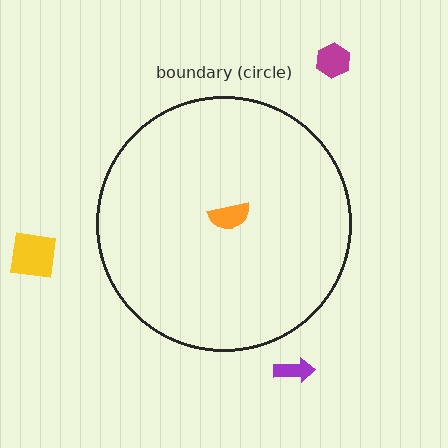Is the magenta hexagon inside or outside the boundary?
Outside.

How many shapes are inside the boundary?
1 inside, 3 outside.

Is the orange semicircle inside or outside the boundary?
Inside.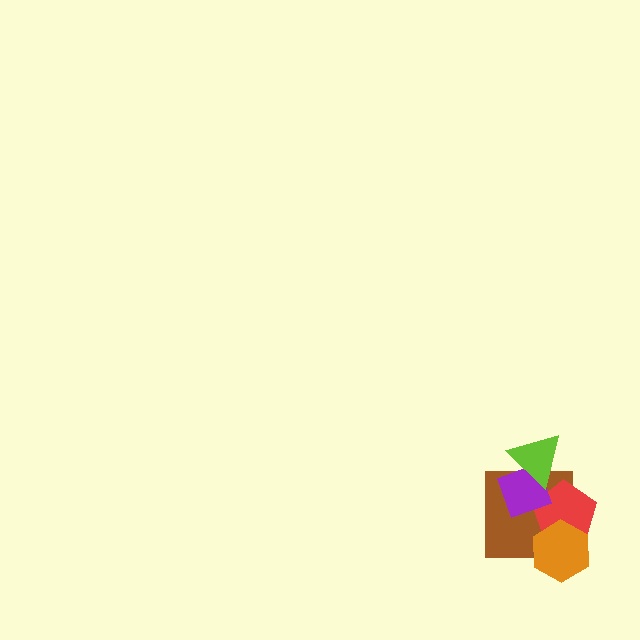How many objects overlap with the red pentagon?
3 objects overlap with the red pentagon.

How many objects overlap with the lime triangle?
2 objects overlap with the lime triangle.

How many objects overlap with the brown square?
4 objects overlap with the brown square.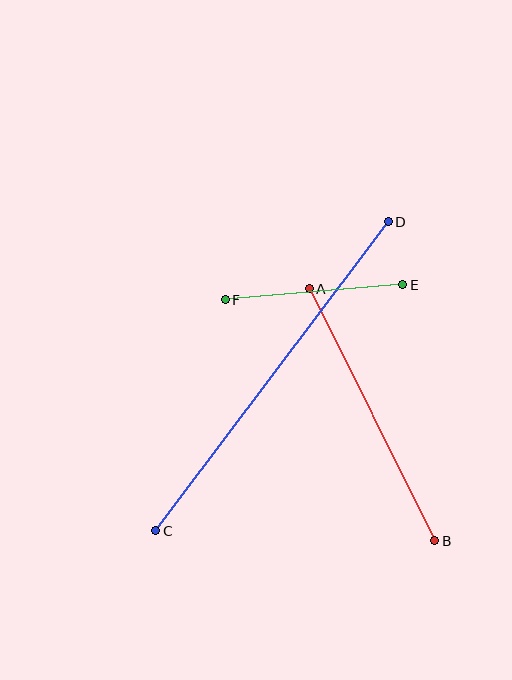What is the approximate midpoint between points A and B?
The midpoint is at approximately (372, 415) pixels.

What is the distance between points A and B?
The distance is approximately 282 pixels.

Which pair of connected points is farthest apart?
Points C and D are farthest apart.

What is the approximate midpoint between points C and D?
The midpoint is at approximately (272, 376) pixels.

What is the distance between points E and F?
The distance is approximately 178 pixels.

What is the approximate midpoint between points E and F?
The midpoint is at approximately (314, 292) pixels.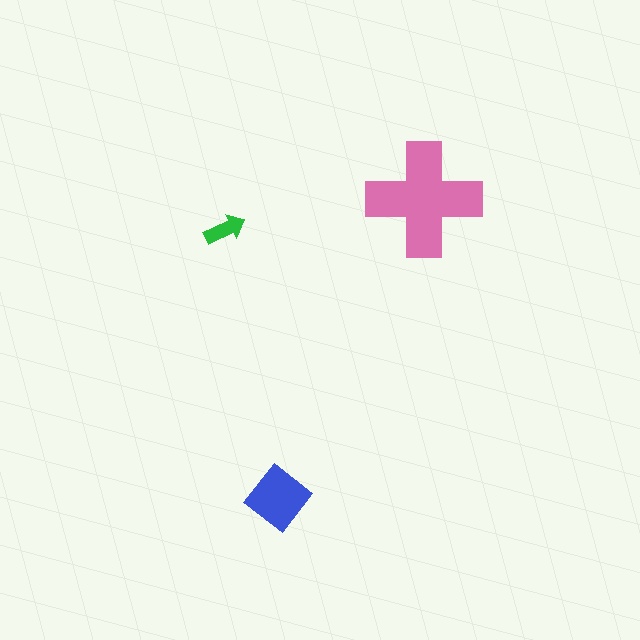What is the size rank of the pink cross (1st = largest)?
1st.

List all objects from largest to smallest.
The pink cross, the blue diamond, the green arrow.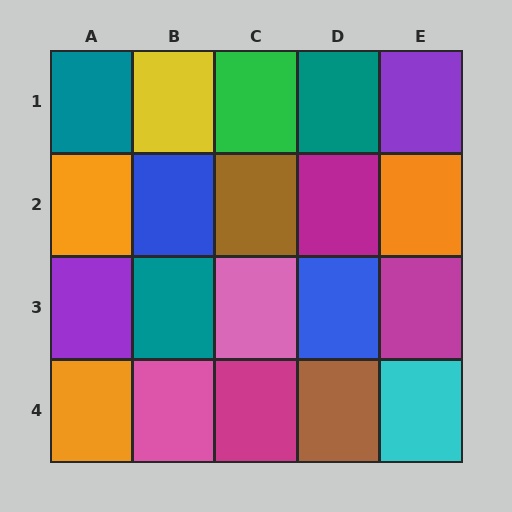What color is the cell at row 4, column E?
Cyan.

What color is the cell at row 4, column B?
Pink.